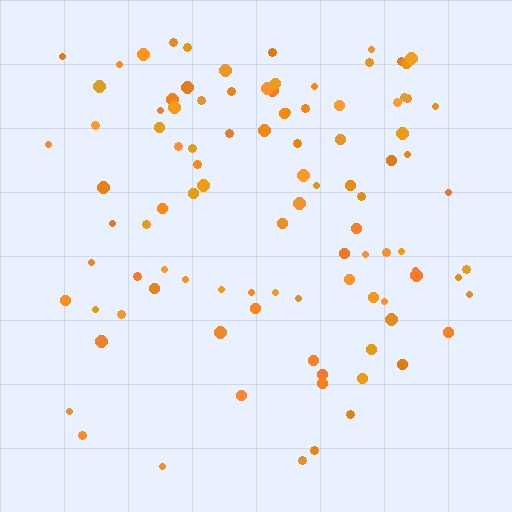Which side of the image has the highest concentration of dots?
The top.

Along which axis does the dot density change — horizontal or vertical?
Vertical.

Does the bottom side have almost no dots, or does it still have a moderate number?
Still a moderate number, just noticeably fewer than the top.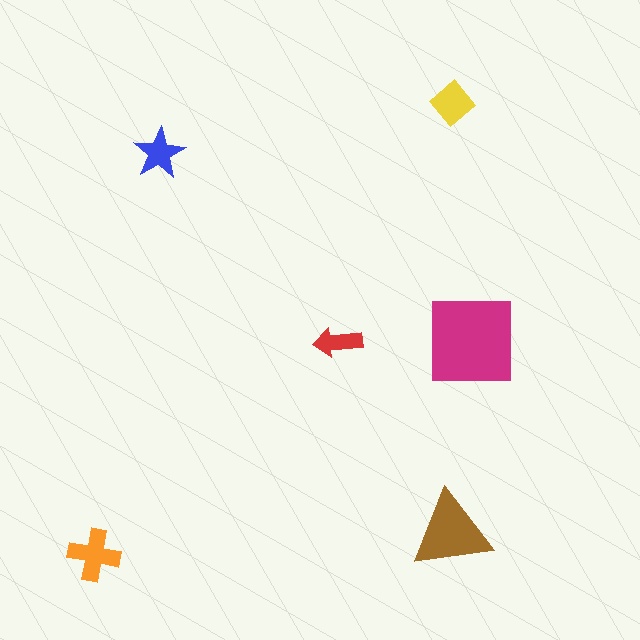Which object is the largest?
The magenta square.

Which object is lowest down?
The orange cross is bottommost.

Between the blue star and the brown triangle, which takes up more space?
The brown triangle.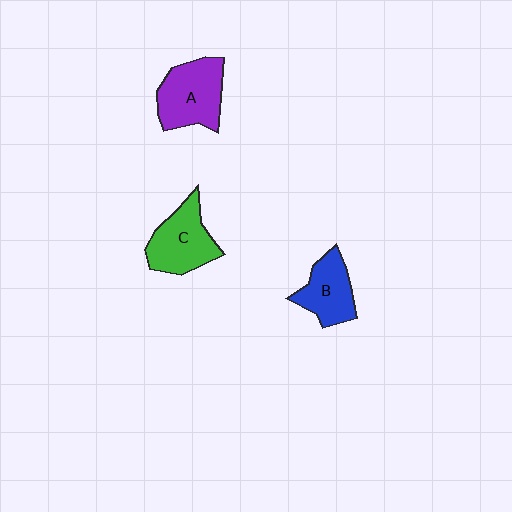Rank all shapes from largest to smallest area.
From largest to smallest: A (purple), C (green), B (blue).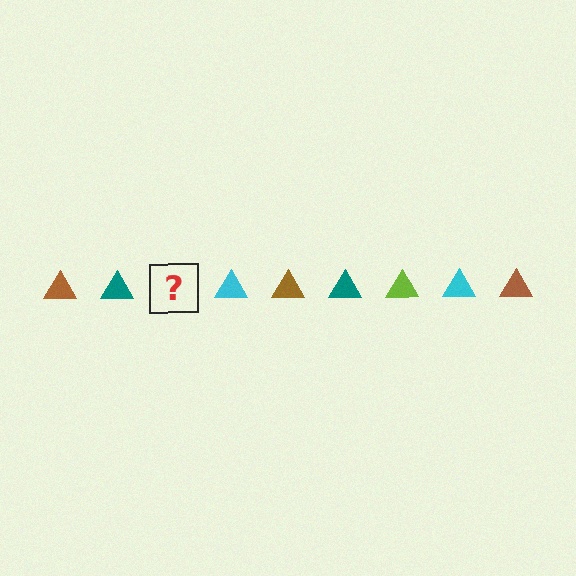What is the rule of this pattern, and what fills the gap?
The rule is that the pattern cycles through brown, teal, lime, cyan triangles. The gap should be filled with a lime triangle.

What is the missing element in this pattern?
The missing element is a lime triangle.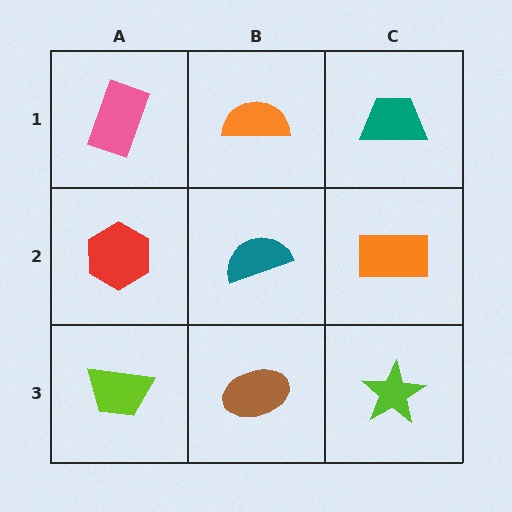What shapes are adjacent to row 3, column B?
A teal semicircle (row 2, column B), a lime trapezoid (row 3, column A), a lime star (row 3, column C).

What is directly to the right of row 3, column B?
A lime star.